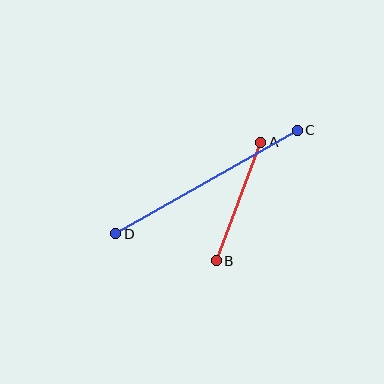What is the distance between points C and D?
The distance is approximately 209 pixels.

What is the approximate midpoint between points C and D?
The midpoint is at approximately (207, 182) pixels.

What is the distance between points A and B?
The distance is approximately 127 pixels.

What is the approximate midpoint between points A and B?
The midpoint is at approximately (239, 202) pixels.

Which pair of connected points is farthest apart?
Points C and D are farthest apart.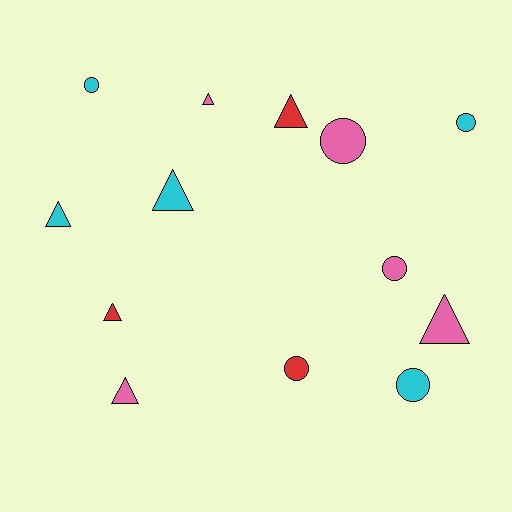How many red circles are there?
There is 1 red circle.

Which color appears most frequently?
Pink, with 5 objects.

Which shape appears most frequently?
Triangle, with 7 objects.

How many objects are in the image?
There are 13 objects.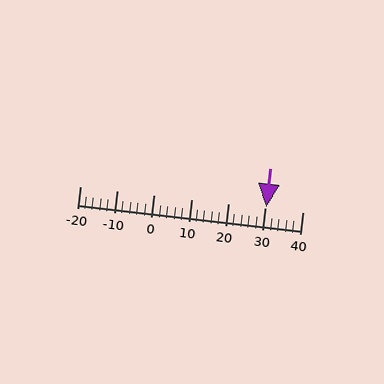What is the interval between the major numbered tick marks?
The major tick marks are spaced 10 units apart.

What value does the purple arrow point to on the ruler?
The purple arrow points to approximately 30.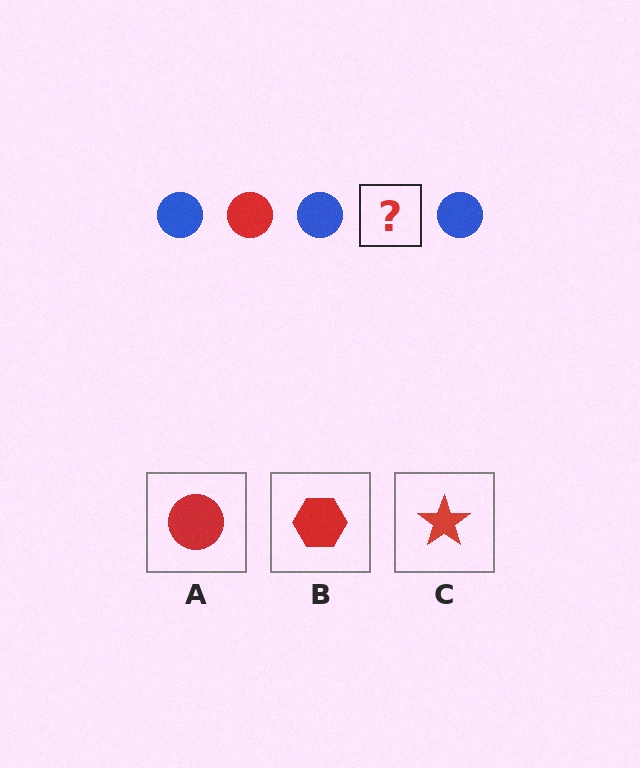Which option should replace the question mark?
Option A.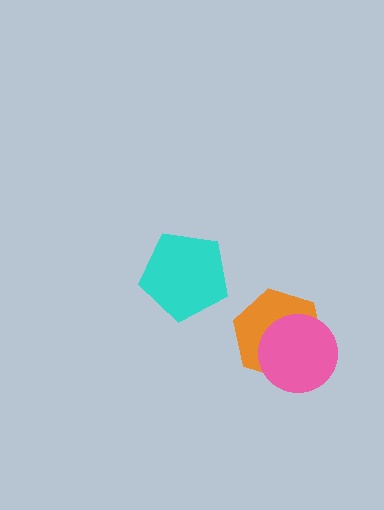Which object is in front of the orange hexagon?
The pink circle is in front of the orange hexagon.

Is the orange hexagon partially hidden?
Yes, it is partially covered by another shape.